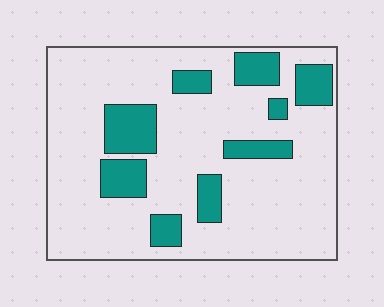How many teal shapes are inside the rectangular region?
9.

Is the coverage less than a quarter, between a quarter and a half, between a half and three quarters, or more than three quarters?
Less than a quarter.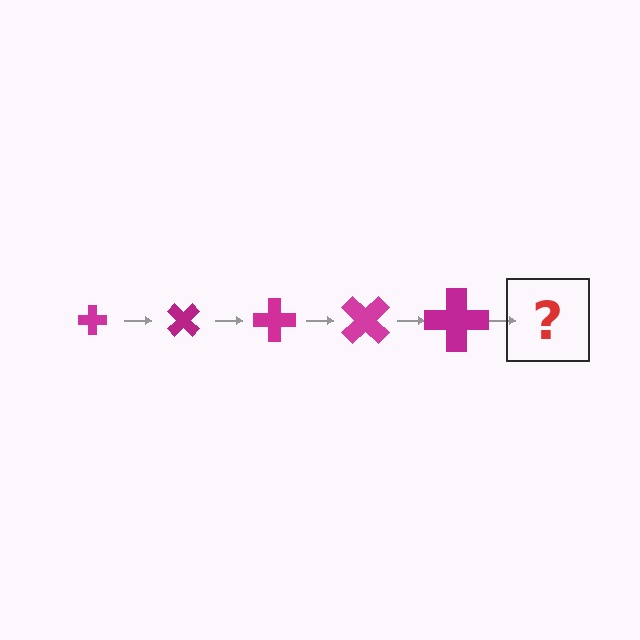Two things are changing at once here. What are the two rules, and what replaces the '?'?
The two rules are that the cross grows larger each step and it rotates 45 degrees each step. The '?' should be a cross, larger than the previous one and rotated 225 degrees from the start.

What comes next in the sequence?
The next element should be a cross, larger than the previous one and rotated 225 degrees from the start.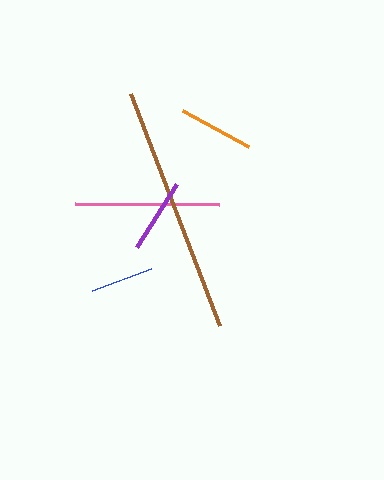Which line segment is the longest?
The brown line is the longest at approximately 249 pixels.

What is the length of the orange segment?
The orange segment is approximately 75 pixels long.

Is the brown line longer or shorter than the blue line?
The brown line is longer than the blue line.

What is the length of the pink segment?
The pink segment is approximately 144 pixels long.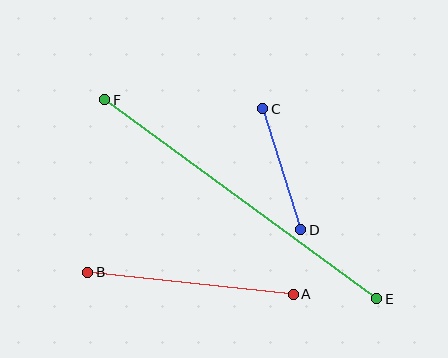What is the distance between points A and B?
The distance is approximately 207 pixels.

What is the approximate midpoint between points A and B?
The midpoint is at approximately (191, 283) pixels.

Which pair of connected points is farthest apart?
Points E and F are farthest apart.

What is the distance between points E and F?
The distance is approximately 337 pixels.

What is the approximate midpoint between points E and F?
The midpoint is at approximately (241, 199) pixels.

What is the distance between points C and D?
The distance is approximately 127 pixels.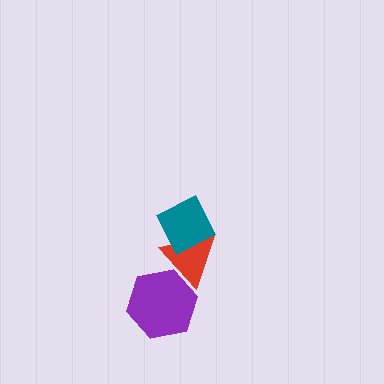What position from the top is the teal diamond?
The teal diamond is 1st from the top.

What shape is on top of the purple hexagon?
The red triangle is on top of the purple hexagon.